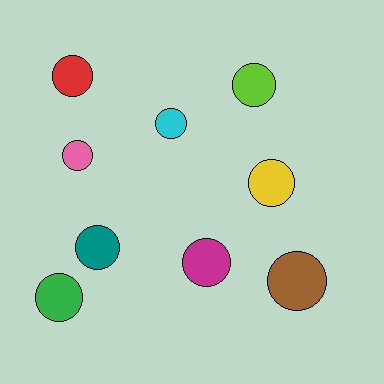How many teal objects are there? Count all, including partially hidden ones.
There is 1 teal object.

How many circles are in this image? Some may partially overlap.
There are 9 circles.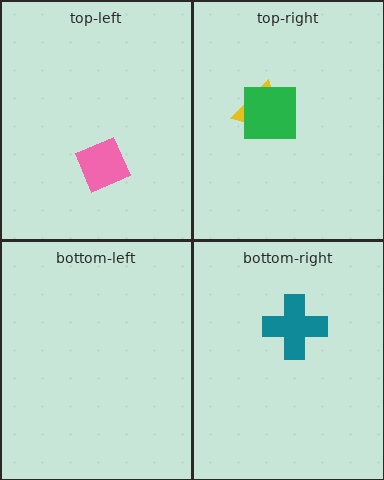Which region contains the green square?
The top-right region.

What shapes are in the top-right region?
The yellow triangle, the green square.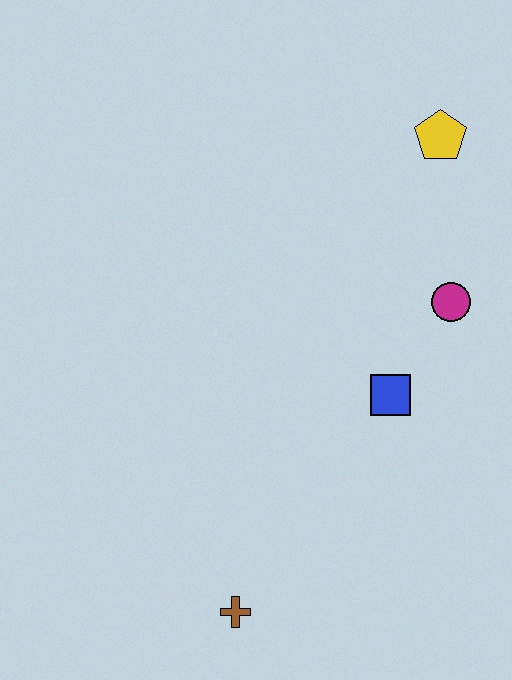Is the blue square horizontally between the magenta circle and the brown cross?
Yes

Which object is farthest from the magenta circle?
The brown cross is farthest from the magenta circle.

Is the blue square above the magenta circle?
No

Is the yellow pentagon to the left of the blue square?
No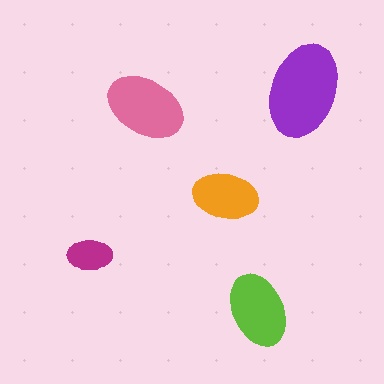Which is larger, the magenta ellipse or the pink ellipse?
The pink one.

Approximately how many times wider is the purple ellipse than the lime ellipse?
About 1.5 times wider.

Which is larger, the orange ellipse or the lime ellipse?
The lime one.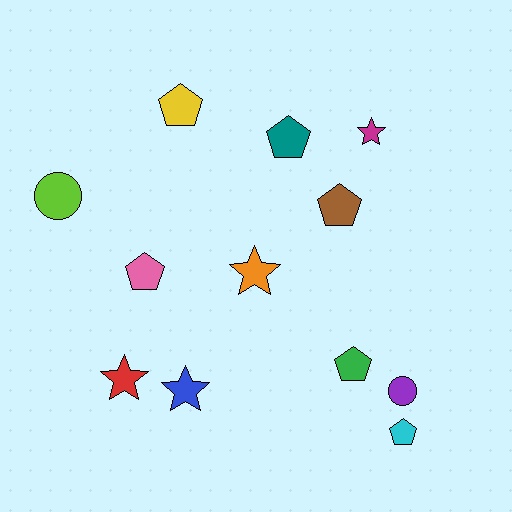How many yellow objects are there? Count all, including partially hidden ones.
There is 1 yellow object.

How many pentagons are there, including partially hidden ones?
There are 6 pentagons.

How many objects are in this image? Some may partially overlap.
There are 12 objects.